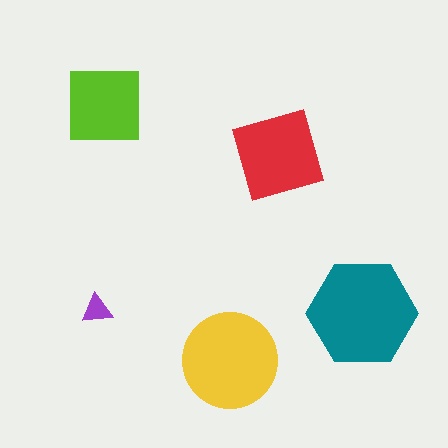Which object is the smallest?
The purple triangle.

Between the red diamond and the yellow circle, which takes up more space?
The yellow circle.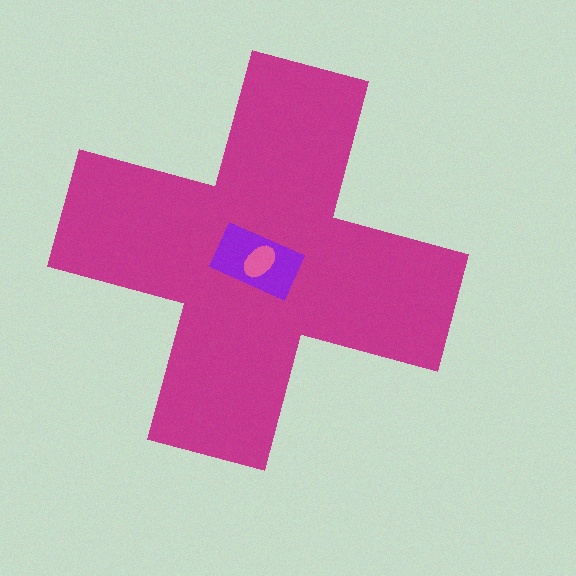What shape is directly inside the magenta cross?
The purple rectangle.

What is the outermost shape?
The magenta cross.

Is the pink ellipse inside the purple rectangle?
Yes.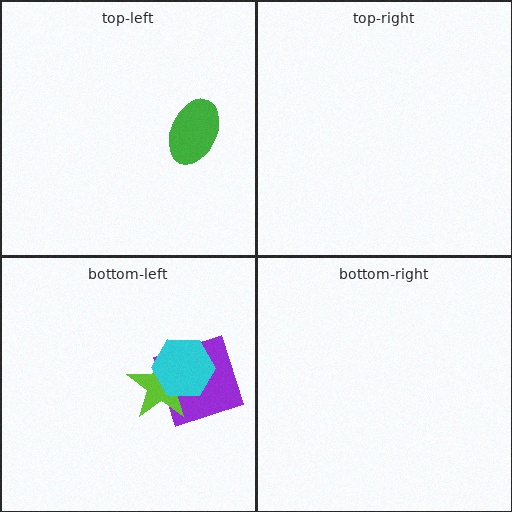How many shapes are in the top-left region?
1.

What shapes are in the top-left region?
The green ellipse.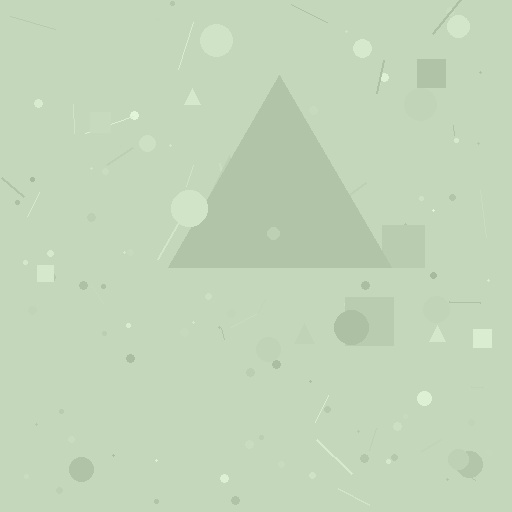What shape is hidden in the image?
A triangle is hidden in the image.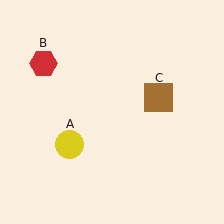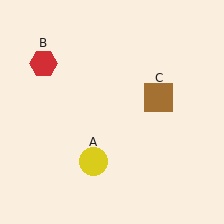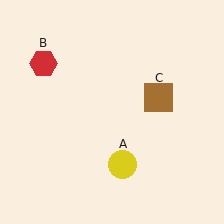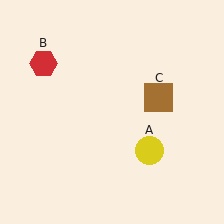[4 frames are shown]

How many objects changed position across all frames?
1 object changed position: yellow circle (object A).